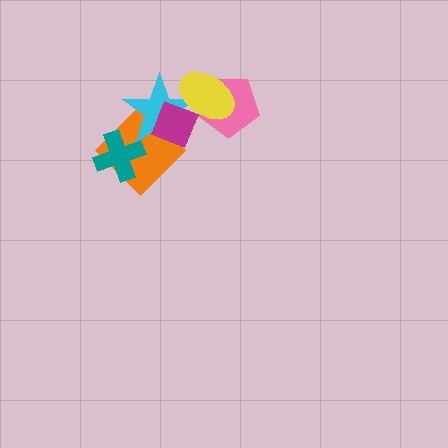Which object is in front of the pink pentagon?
The yellow ellipse is in front of the pink pentagon.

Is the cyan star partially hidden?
Yes, it is partially covered by another shape.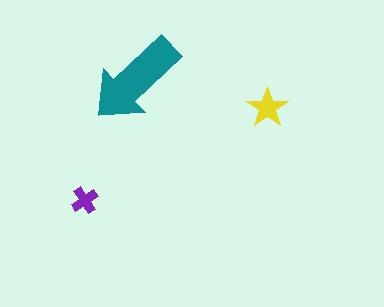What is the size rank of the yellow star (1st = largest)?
2nd.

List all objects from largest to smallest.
The teal arrow, the yellow star, the purple cross.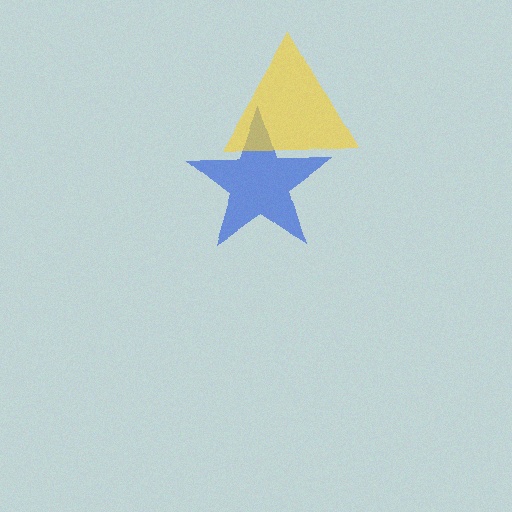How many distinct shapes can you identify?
There are 2 distinct shapes: a blue star, a yellow triangle.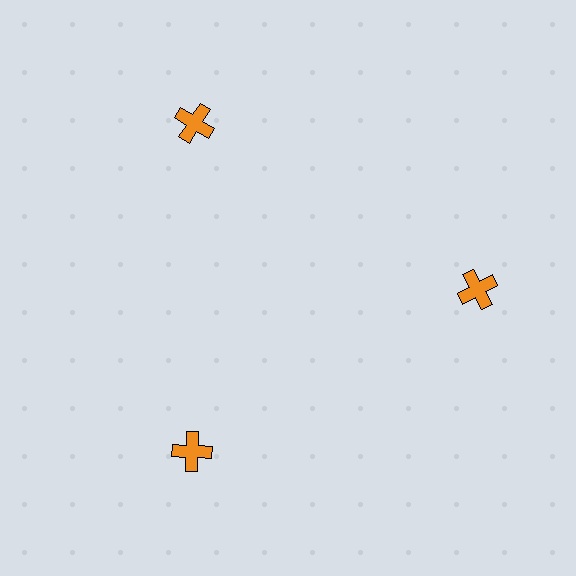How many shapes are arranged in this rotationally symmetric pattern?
There are 3 shapes, arranged in 3 groups of 1.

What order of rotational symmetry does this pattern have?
This pattern has 3-fold rotational symmetry.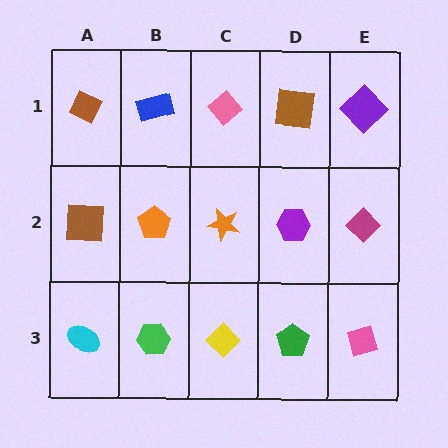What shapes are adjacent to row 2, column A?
A brown diamond (row 1, column A), a cyan ellipse (row 3, column A), an orange pentagon (row 2, column B).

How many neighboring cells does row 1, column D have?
3.